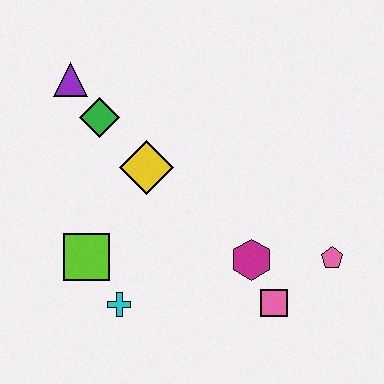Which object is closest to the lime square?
The cyan cross is closest to the lime square.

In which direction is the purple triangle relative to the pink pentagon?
The purple triangle is to the left of the pink pentagon.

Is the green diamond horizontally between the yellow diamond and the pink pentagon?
No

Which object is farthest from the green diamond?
The pink pentagon is farthest from the green diamond.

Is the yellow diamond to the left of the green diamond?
No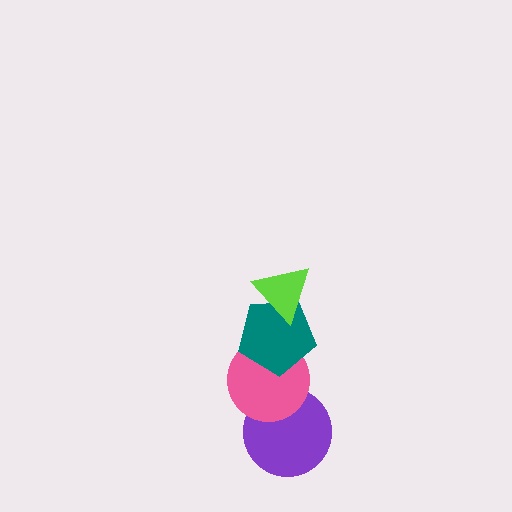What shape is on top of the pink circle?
The teal pentagon is on top of the pink circle.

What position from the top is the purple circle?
The purple circle is 4th from the top.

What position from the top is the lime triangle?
The lime triangle is 1st from the top.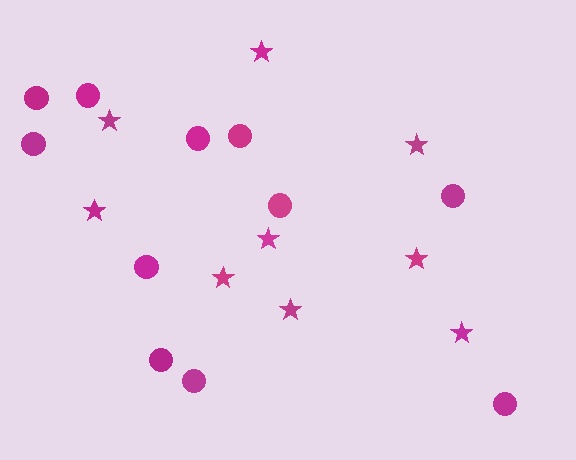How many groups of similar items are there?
There are 2 groups: one group of circles (11) and one group of stars (9).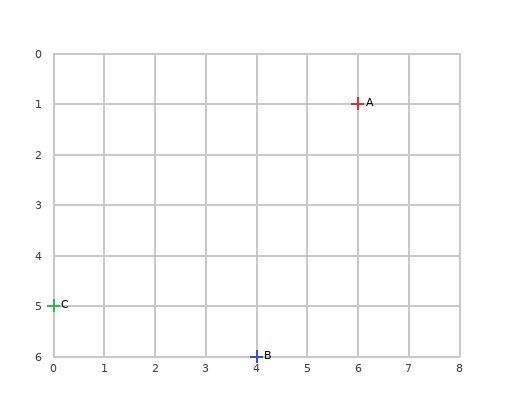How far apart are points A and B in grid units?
Points A and B are 2 columns and 5 rows apart (about 5.4 grid units diagonally).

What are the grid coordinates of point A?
Point A is at grid coordinates (6, 1).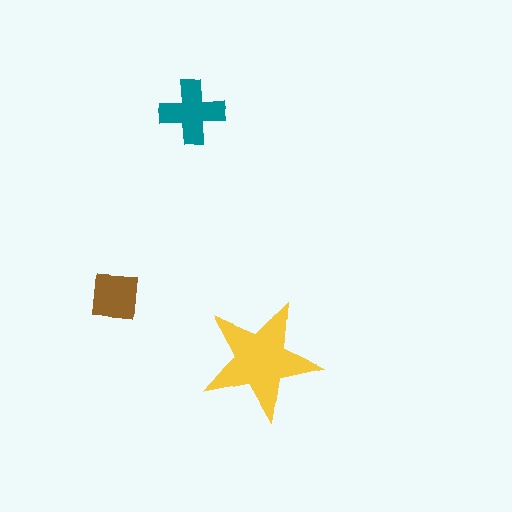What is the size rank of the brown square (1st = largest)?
3rd.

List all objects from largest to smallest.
The yellow star, the teal cross, the brown square.